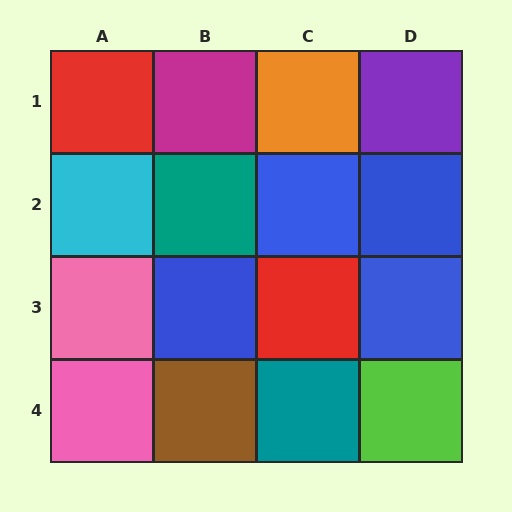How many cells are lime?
1 cell is lime.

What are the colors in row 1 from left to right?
Red, magenta, orange, purple.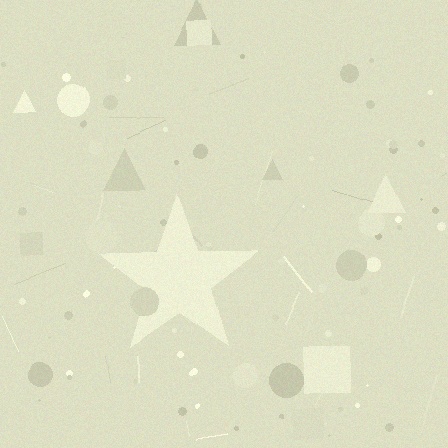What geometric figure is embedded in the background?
A star is embedded in the background.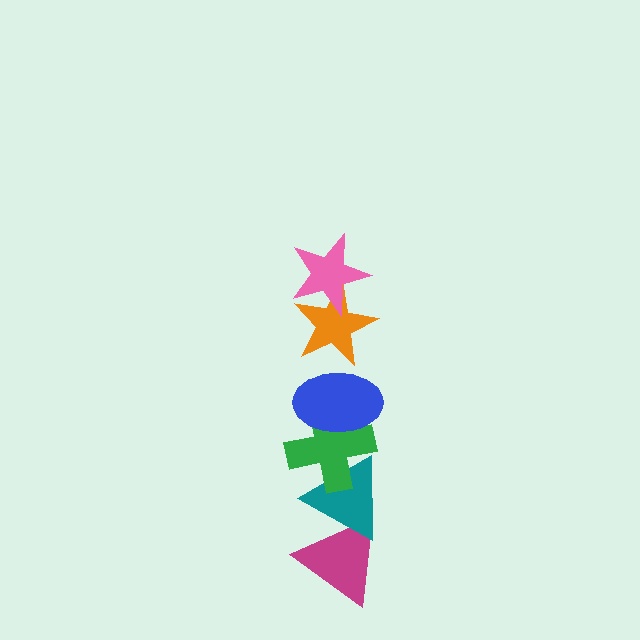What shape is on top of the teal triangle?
The green cross is on top of the teal triangle.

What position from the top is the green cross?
The green cross is 4th from the top.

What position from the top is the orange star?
The orange star is 2nd from the top.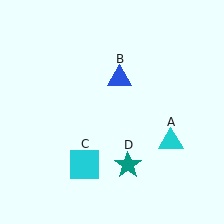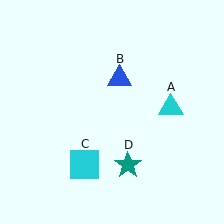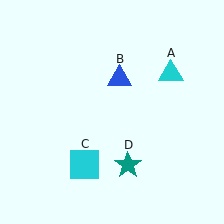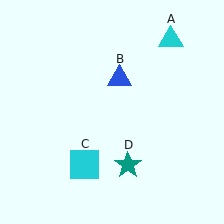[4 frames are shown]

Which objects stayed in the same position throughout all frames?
Blue triangle (object B) and cyan square (object C) and teal star (object D) remained stationary.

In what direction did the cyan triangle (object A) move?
The cyan triangle (object A) moved up.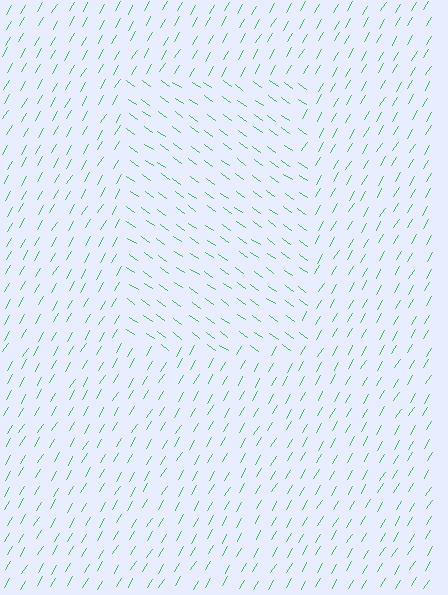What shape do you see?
I see a rectangle.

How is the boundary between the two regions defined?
The boundary is defined purely by a change in line orientation (approximately 85 degrees difference). All lines are the same color and thickness.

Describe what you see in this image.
The image is filled with small green line segments. A rectangle region in the image has lines oriented differently from the surrounding lines, creating a visible texture boundary.